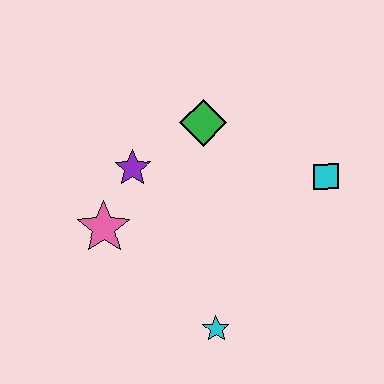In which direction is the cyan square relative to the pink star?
The cyan square is to the right of the pink star.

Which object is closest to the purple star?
The pink star is closest to the purple star.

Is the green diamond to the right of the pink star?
Yes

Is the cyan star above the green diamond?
No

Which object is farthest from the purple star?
The cyan square is farthest from the purple star.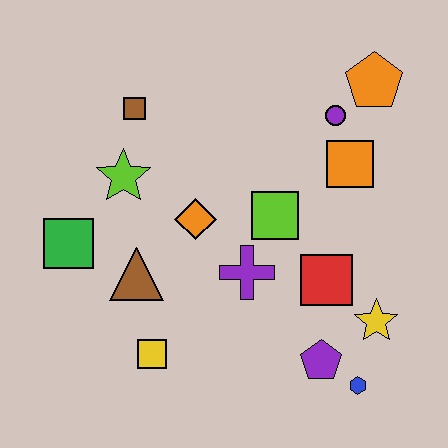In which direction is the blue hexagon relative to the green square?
The blue hexagon is to the right of the green square.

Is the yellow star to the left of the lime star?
No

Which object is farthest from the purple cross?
The orange pentagon is farthest from the purple cross.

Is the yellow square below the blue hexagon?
No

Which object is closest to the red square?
The yellow star is closest to the red square.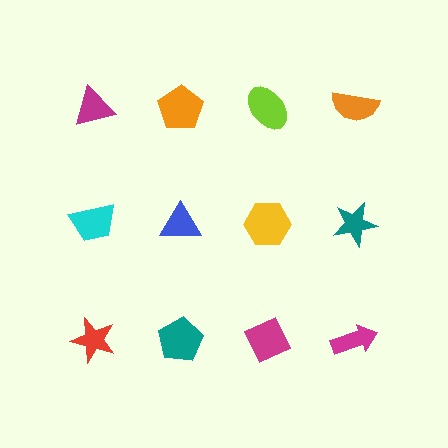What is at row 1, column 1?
A magenta triangle.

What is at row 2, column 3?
A yellow hexagon.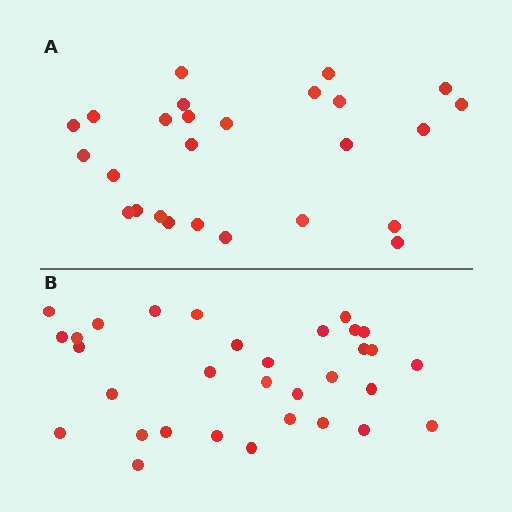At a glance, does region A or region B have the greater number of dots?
Region B (the bottom region) has more dots.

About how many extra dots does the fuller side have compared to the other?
Region B has about 6 more dots than region A.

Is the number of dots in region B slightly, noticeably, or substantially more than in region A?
Region B has only slightly more — the two regions are fairly close. The ratio is roughly 1.2 to 1.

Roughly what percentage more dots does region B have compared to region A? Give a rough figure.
About 25% more.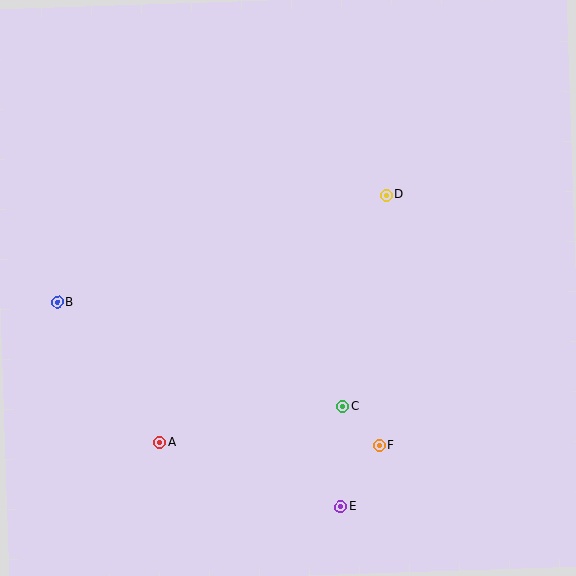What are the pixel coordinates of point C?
Point C is at (342, 407).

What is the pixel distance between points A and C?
The distance between A and C is 186 pixels.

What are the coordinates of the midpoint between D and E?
The midpoint between D and E is at (364, 351).